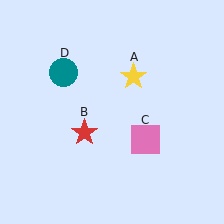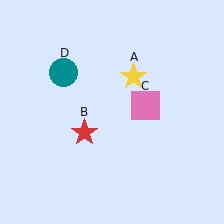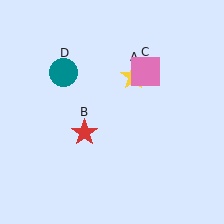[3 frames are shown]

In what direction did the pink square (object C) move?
The pink square (object C) moved up.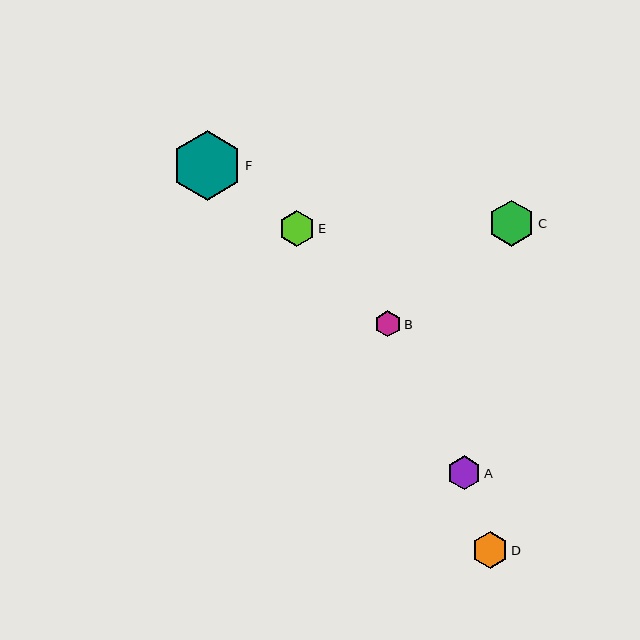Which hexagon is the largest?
Hexagon F is the largest with a size of approximately 70 pixels.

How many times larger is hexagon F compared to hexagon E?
Hexagon F is approximately 1.9 times the size of hexagon E.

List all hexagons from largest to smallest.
From largest to smallest: F, C, D, E, A, B.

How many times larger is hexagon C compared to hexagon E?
Hexagon C is approximately 1.3 times the size of hexagon E.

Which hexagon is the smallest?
Hexagon B is the smallest with a size of approximately 26 pixels.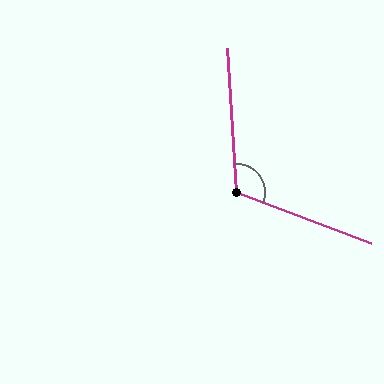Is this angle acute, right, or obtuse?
It is obtuse.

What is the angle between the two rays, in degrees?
Approximately 115 degrees.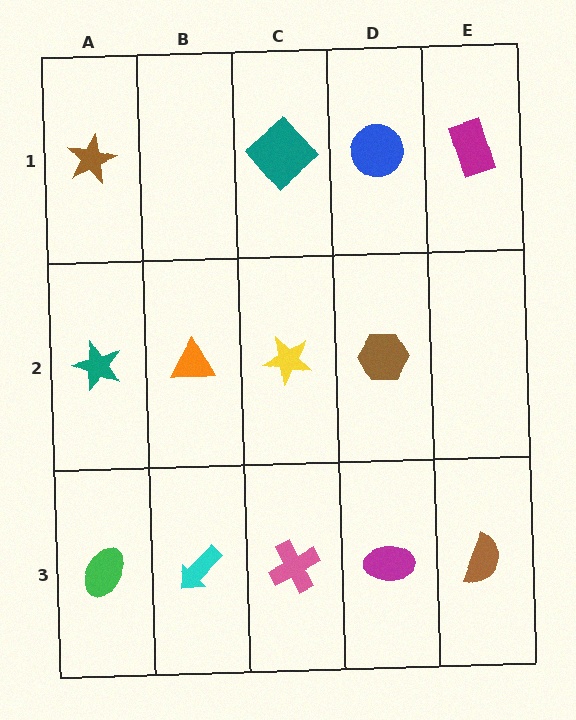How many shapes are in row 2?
4 shapes.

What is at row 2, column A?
A teal star.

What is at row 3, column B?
A cyan arrow.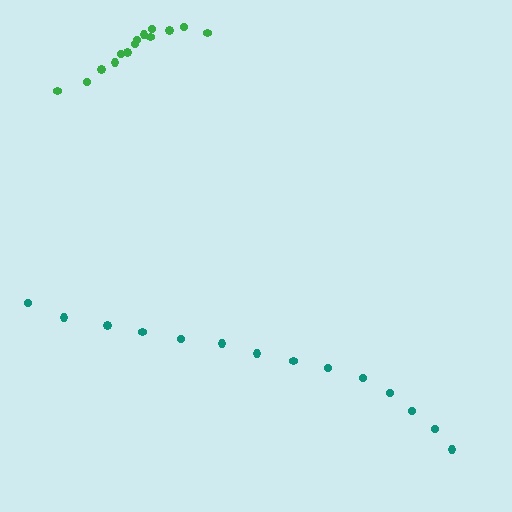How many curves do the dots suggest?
There are 2 distinct paths.